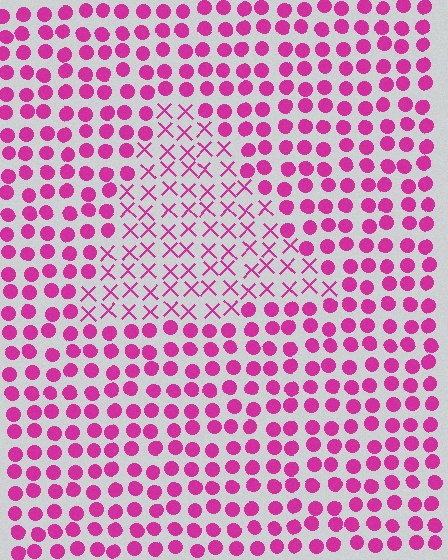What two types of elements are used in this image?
The image uses X marks inside the triangle region and circles outside it.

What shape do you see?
I see a triangle.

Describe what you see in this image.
The image is filled with small magenta elements arranged in a uniform grid. A triangle-shaped region contains X marks, while the surrounding area contains circles. The boundary is defined purely by the change in element shape.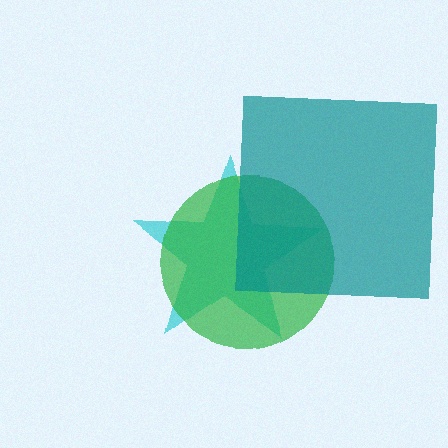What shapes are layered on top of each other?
The layered shapes are: a cyan star, a green circle, a teal square.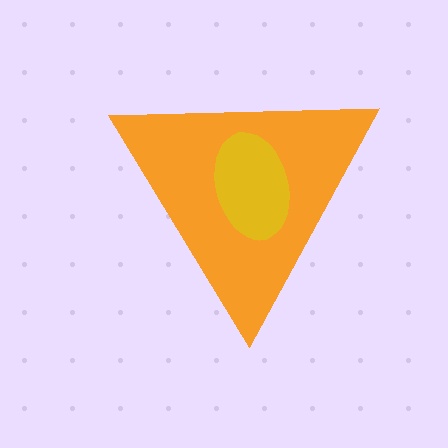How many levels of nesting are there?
2.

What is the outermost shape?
The orange triangle.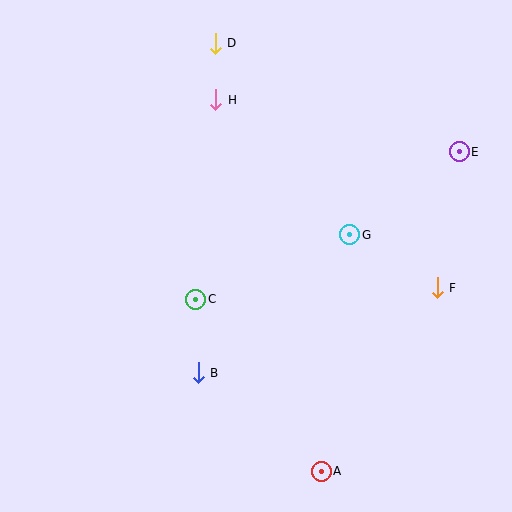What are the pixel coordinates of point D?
Point D is at (215, 43).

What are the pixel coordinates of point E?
Point E is at (459, 152).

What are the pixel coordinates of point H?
Point H is at (216, 100).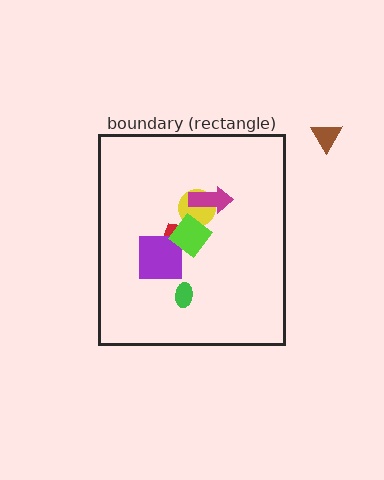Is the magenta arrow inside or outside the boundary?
Inside.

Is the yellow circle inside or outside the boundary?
Inside.